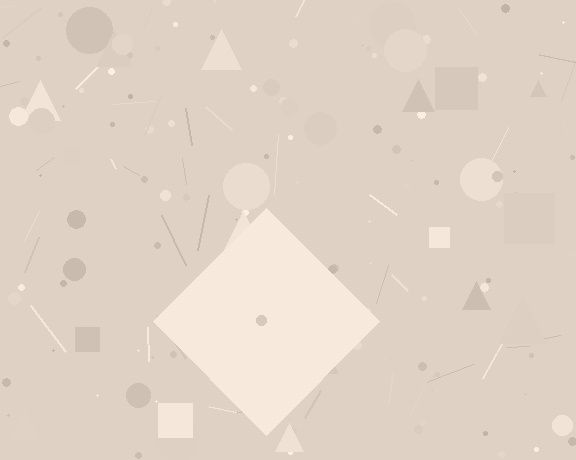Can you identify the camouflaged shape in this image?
The camouflaged shape is a diamond.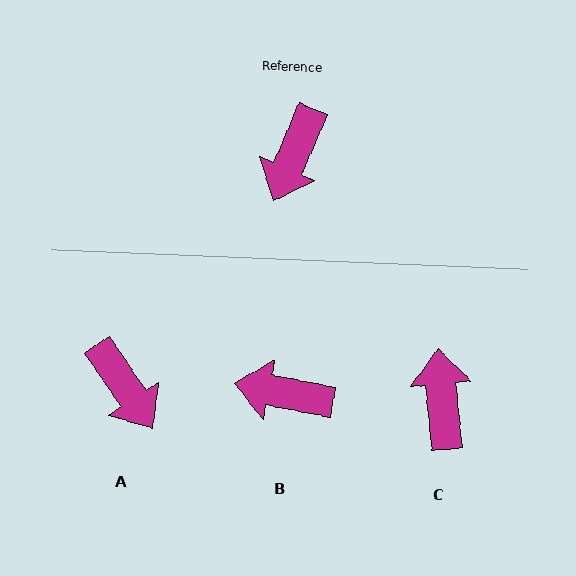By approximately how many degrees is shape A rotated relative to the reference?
Approximately 57 degrees counter-clockwise.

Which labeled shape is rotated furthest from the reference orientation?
C, about 152 degrees away.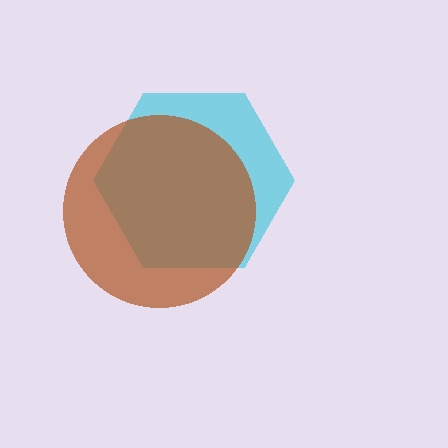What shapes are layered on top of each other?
The layered shapes are: a cyan hexagon, a brown circle.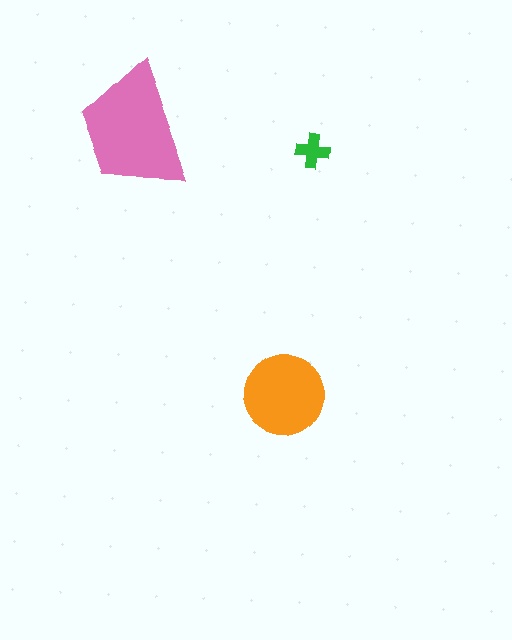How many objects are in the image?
There are 3 objects in the image.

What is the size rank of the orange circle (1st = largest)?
2nd.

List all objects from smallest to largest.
The green cross, the orange circle, the pink trapezoid.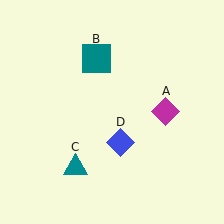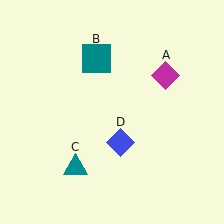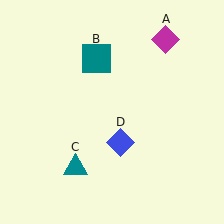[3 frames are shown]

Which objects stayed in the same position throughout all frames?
Teal square (object B) and teal triangle (object C) and blue diamond (object D) remained stationary.